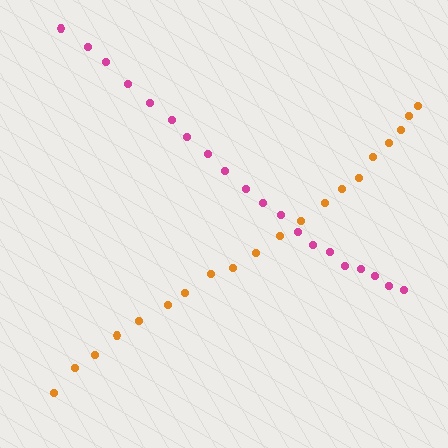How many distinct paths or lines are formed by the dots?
There are 2 distinct paths.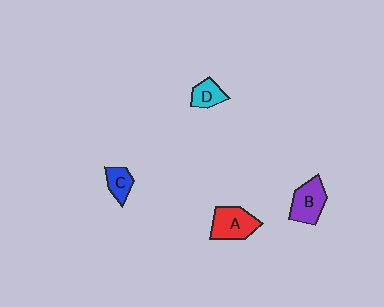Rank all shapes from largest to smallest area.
From largest to smallest: A (red), B (purple), D (cyan), C (blue).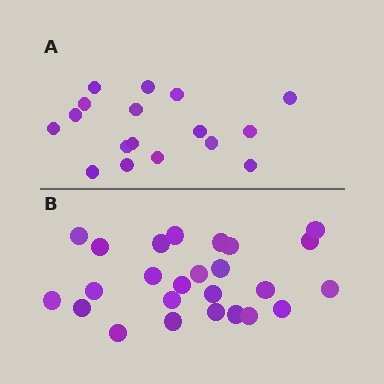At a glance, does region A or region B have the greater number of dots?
Region B (the bottom region) has more dots.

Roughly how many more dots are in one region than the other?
Region B has roughly 8 or so more dots than region A.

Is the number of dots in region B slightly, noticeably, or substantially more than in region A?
Region B has substantially more. The ratio is roughly 1.5 to 1.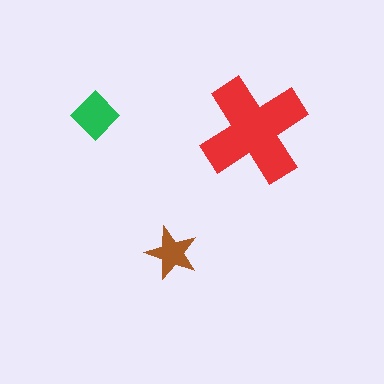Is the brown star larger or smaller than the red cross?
Smaller.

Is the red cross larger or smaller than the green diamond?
Larger.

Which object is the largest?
The red cross.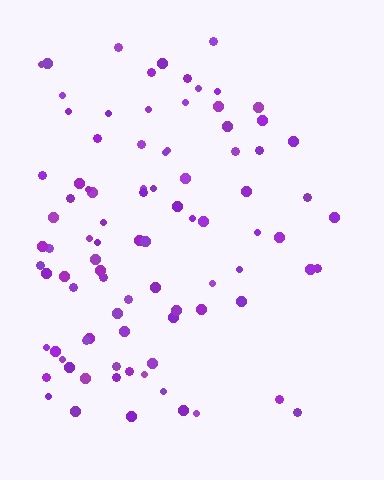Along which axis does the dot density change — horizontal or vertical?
Horizontal.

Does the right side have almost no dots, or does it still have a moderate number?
Still a moderate number, just noticeably fewer than the left.